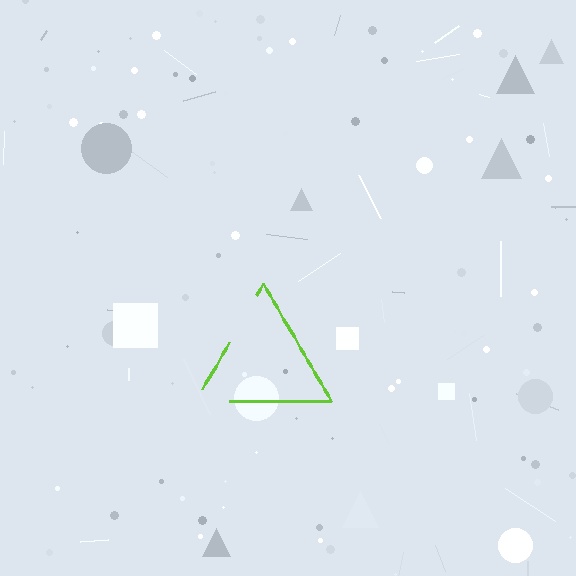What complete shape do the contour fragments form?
The contour fragments form a triangle.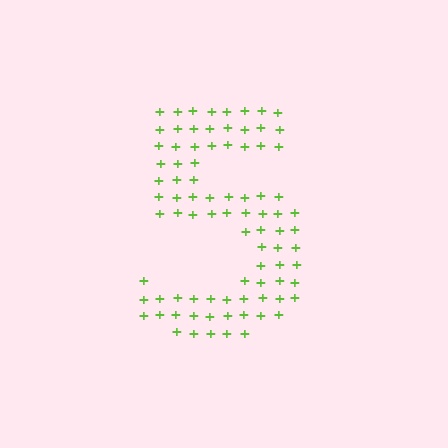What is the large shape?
The large shape is the digit 5.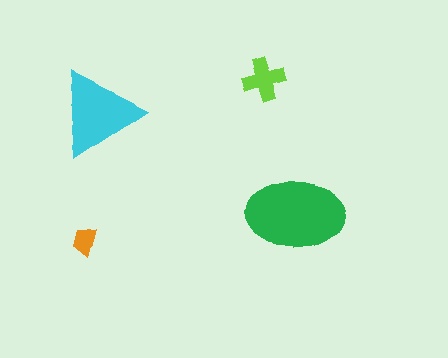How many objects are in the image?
There are 4 objects in the image.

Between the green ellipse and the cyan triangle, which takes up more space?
The green ellipse.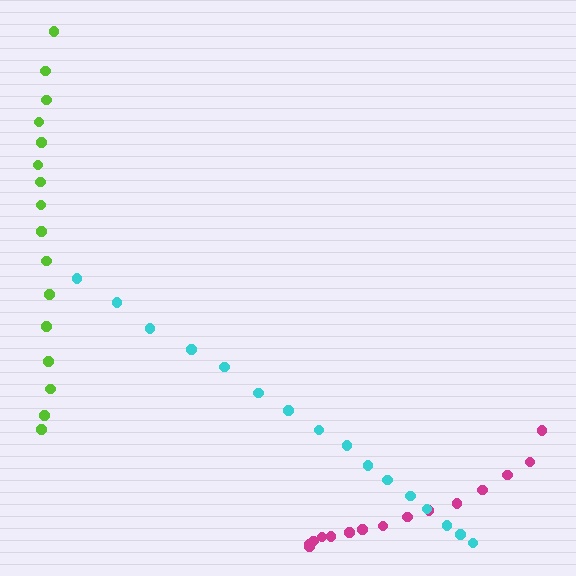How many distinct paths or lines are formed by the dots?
There are 3 distinct paths.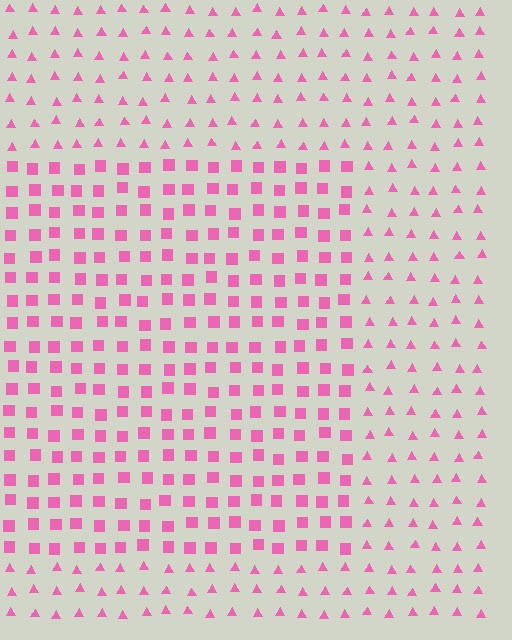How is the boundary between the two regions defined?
The boundary is defined by a change in element shape: squares inside vs. triangles outside. All elements share the same color and spacing.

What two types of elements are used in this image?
The image uses squares inside the rectangle region and triangles outside it.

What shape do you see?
I see a rectangle.